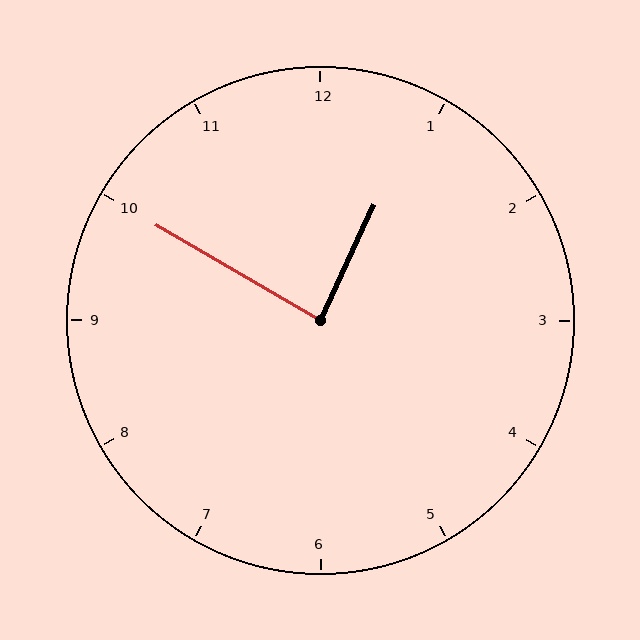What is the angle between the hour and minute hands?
Approximately 85 degrees.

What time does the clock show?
12:50.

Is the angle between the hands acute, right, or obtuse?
It is right.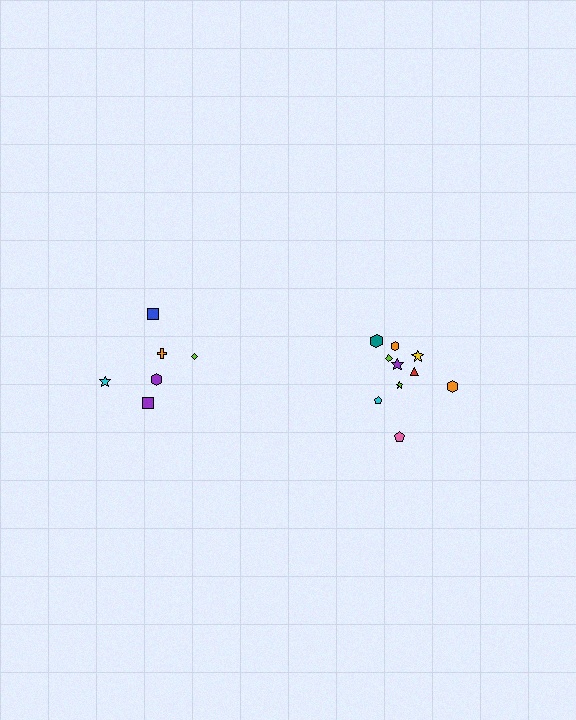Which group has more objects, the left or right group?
The right group.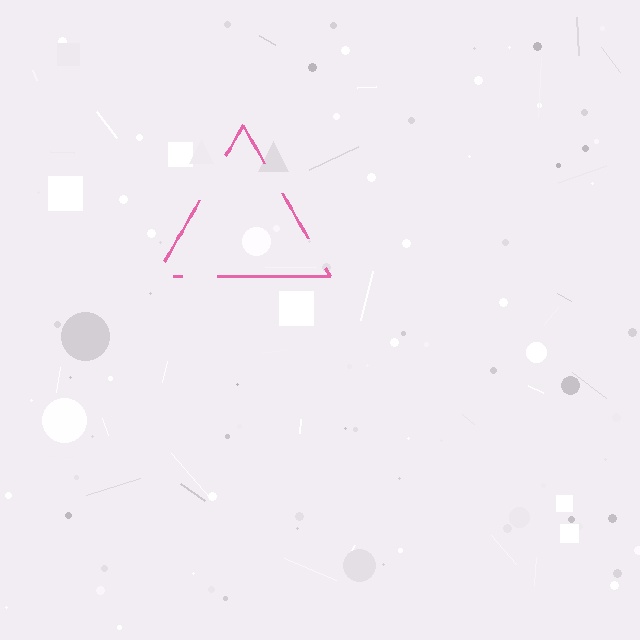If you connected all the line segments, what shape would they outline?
They would outline a triangle.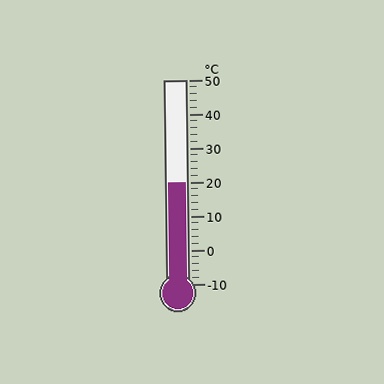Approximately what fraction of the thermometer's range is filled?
The thermometer is filled to approximately 50% of its range.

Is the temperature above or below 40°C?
The temperature is below 40°C.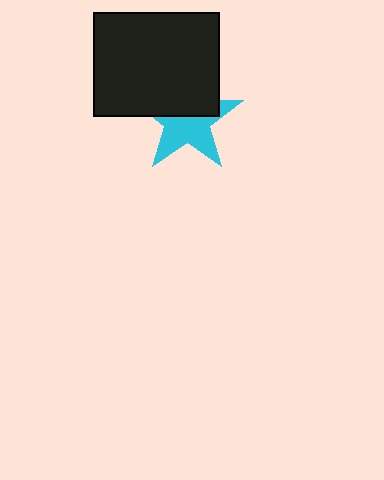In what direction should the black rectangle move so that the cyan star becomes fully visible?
The black rectangle should move up. That is the shortest direction to clear the overlap and leave the cyan star fully visible.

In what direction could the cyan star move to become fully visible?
The cyan star could move down. That would shift it out from behind the black rectangle entirely.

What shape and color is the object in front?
The object in front is a black rectangle.